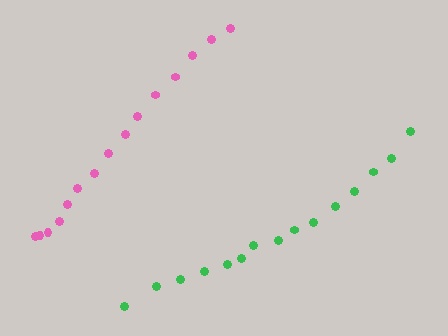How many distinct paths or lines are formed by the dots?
There are 2 distinct paths.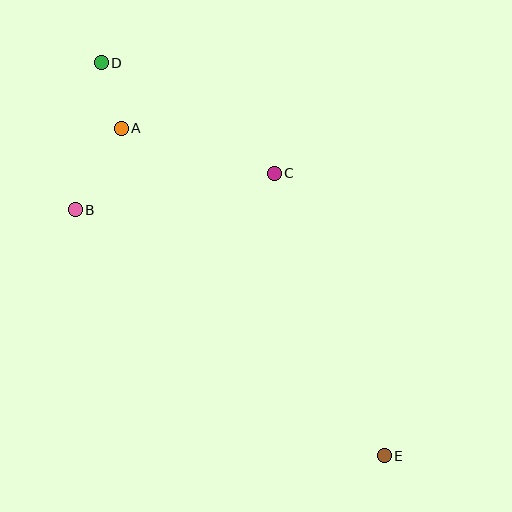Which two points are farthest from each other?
Points D and E are farthest from each other.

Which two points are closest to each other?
Points A and D are closest to each other.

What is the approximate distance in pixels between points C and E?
The distance between C and E is approximately 303 pixels.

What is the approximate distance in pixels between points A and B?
The distance between A and B is approximately 94 pixels.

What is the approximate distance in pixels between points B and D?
The distance between B and D is approximately 149 pixels.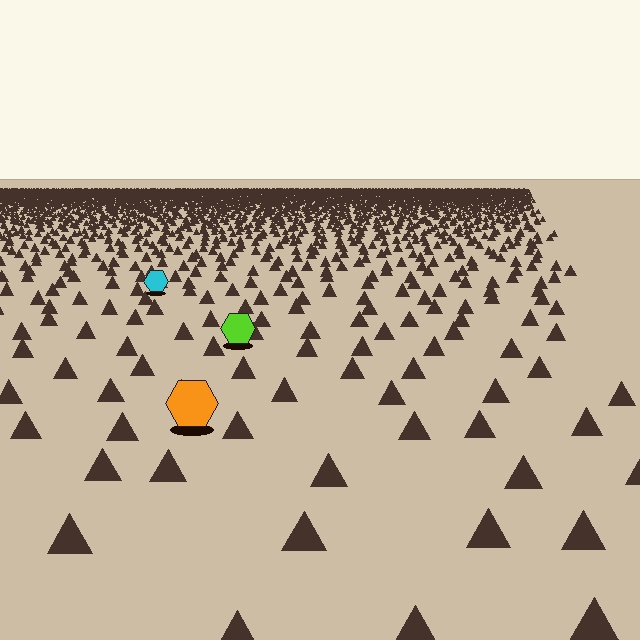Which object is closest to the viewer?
The orange hexagon is closest. The texture marks near it are larger and more spread out.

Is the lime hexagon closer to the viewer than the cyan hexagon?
Yes. The lime hexagon is closer — you can tell from the texture gradient: the ground texture is coarser near it.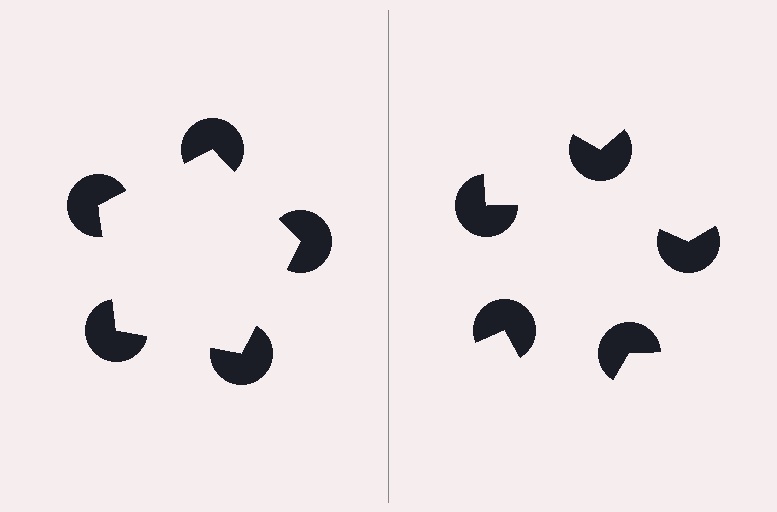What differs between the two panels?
The pac-man discs are positioned identically on both sides; only the wedge orientations differ. On the left they align to a pentagon; on the right they are misaligned.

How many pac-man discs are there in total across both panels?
10 — 5 on each side.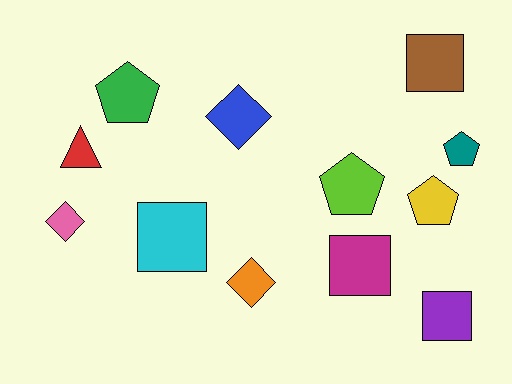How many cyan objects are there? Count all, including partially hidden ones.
There is 1 cyan object.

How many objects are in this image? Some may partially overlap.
There are 12 objects.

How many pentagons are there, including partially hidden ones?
There are 4 pentagons.